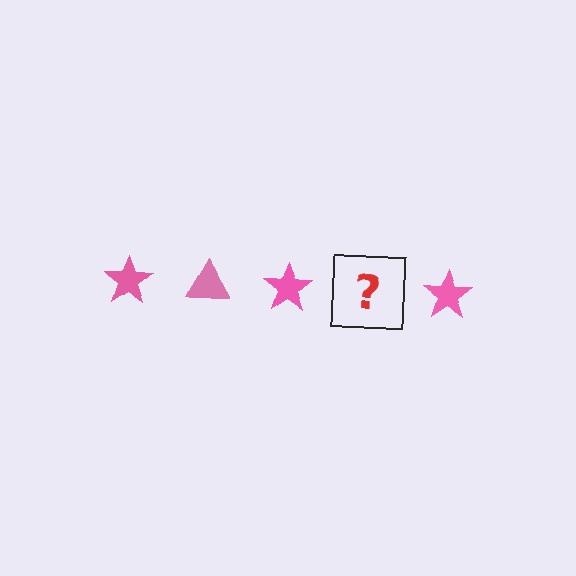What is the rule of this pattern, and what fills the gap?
The rule is that the pattern cycles through star, triangle shapes in pink. The gap should be filled with a pink triangle.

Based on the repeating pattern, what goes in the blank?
The blank should be a pink triangle.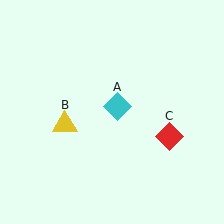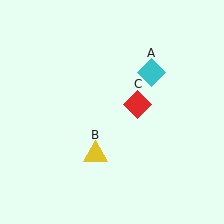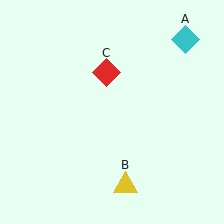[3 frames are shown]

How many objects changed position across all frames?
3 objects changed position: cyan diamond (object A), yellow triangle (object B), red diamond (object C).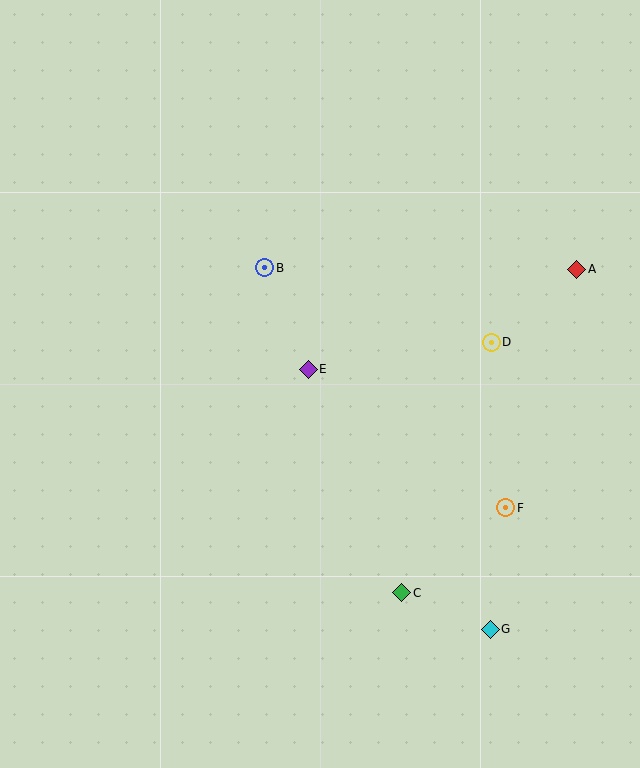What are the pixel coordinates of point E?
Point E is at (308, 369).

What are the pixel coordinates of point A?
Point A is at (577, 269).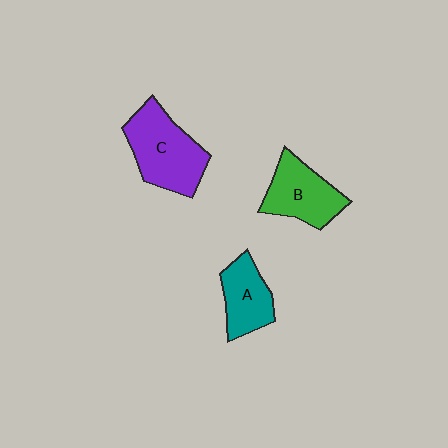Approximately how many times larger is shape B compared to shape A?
Approximately 1.2 times.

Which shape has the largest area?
Shape C (purple).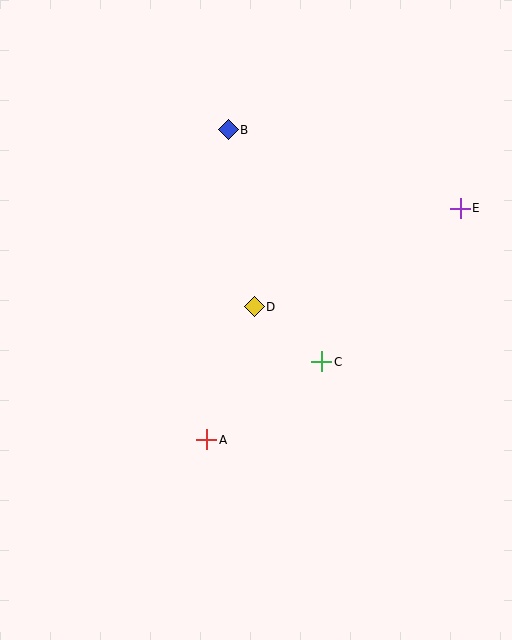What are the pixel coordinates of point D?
Point D is at (254, 307).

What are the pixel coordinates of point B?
Point B is at (228, 130).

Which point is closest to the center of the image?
Point D at (254, 307) is closest to the center.